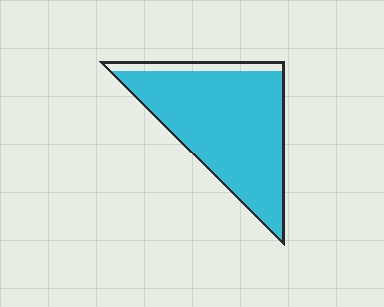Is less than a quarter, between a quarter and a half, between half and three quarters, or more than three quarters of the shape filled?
More than three quarters.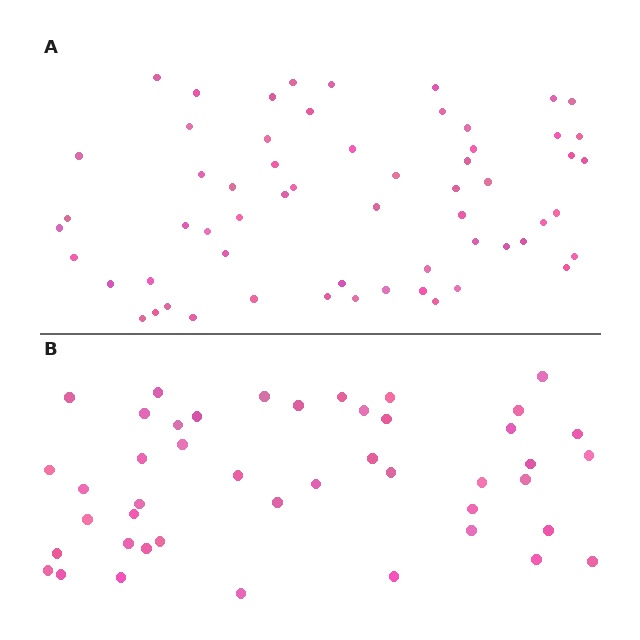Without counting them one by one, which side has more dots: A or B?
Region A (the top region) has more dots.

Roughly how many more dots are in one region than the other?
Region A has approximately 15 more dots than region B.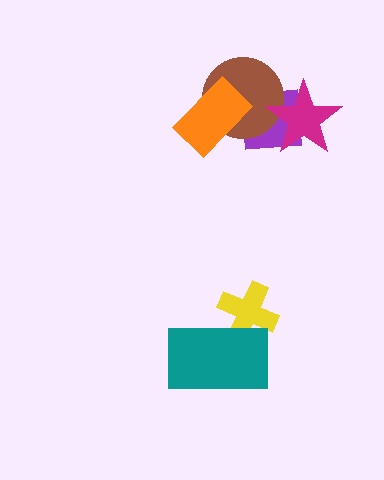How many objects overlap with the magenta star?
2 objects overlap with the magenta star.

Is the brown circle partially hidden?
Yes, it is partially covered by another shape.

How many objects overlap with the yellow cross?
1 object overlaps with the yellow cross.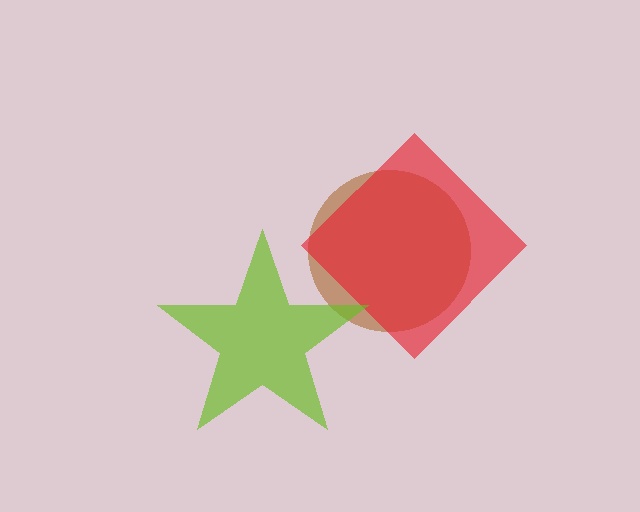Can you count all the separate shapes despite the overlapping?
Yes, there are 3 separate shapes.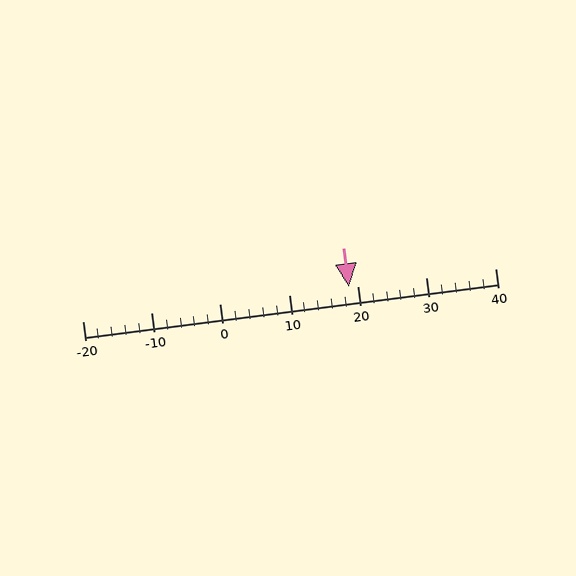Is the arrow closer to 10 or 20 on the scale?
The arrow is closer to 20.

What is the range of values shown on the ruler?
The ruler shows values from -20 to 40.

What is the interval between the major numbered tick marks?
The major tick marks are spaced 10 units apart.